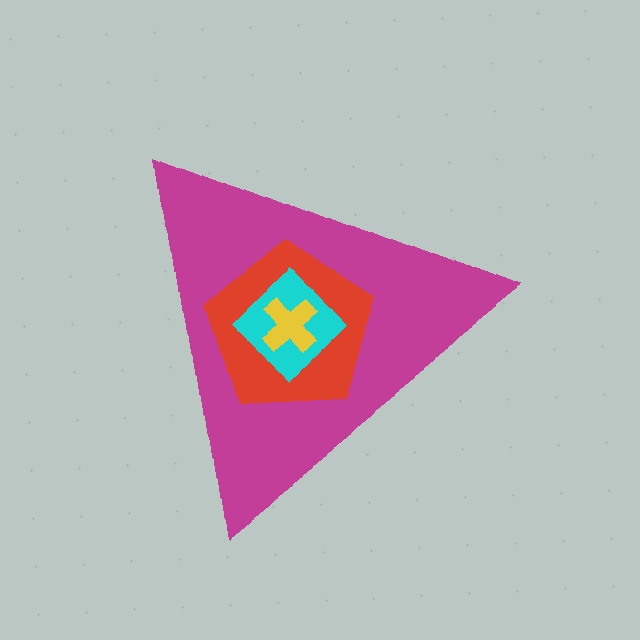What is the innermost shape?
The yellow cross.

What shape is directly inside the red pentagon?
The cyan diamond.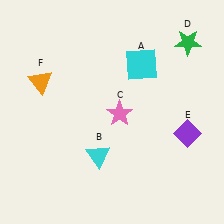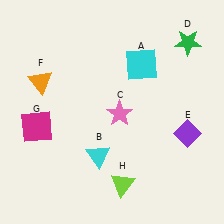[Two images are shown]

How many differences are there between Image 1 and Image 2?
There are 2 differences between the two images.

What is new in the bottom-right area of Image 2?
A lime triangle (H) was added in the bottom-right area of Image 2.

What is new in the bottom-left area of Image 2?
A magenta square (G) was added in the bottom-left area of Image 2.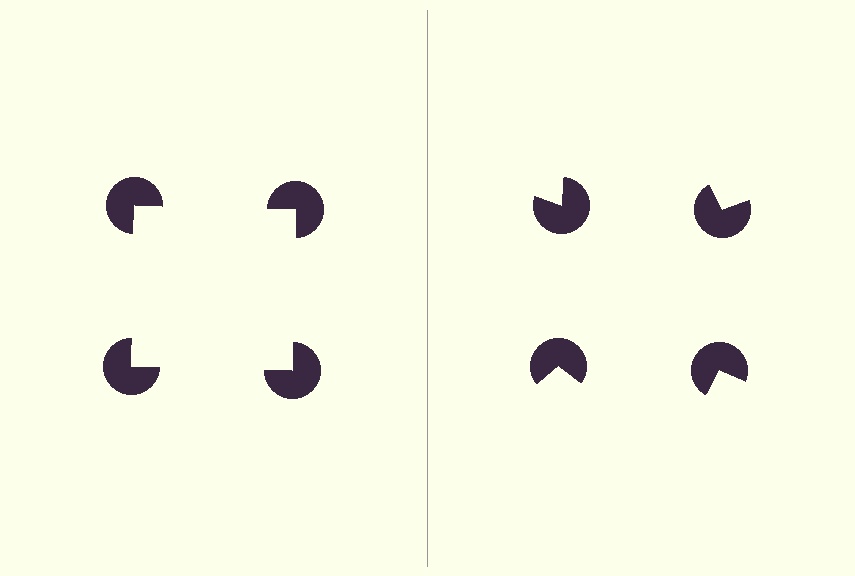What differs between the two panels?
The pac-man discs are positioned identically on both sides; only the wedge orientations differ. On the left they align to a square; on the right they are misaligned.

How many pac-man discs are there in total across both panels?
8 — 4 on each side.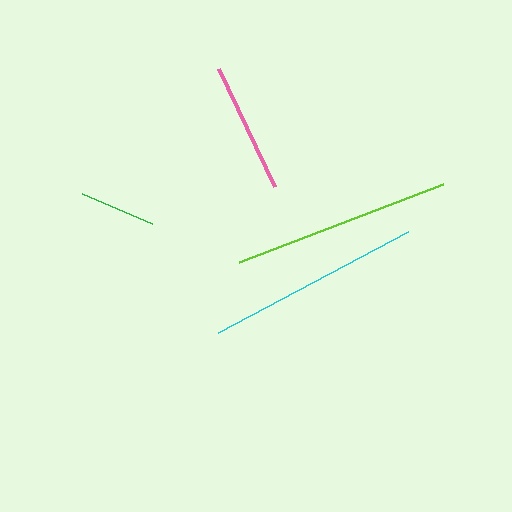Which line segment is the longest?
The lime line is the longest at approximately 219 pixels.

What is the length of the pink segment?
The pink segment is approximately 131 pixels long.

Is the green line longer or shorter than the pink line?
The pink line is longer than the green line.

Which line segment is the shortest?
The green line is the shortest at approximately 77 pixels.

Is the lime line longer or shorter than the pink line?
The lime line is longer than the pink line.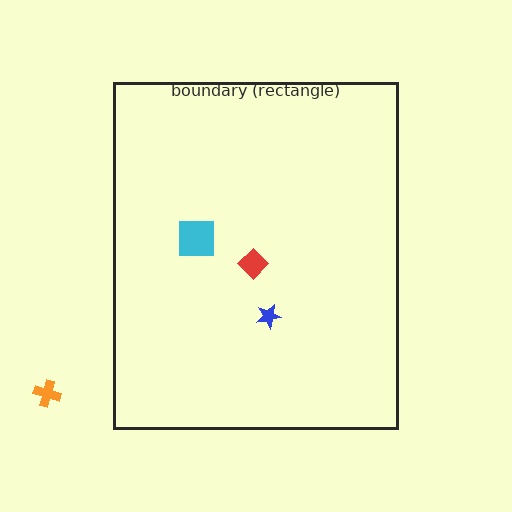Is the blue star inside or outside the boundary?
Inside.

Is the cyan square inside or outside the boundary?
Inside.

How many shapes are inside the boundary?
3 inside, 1 outside.